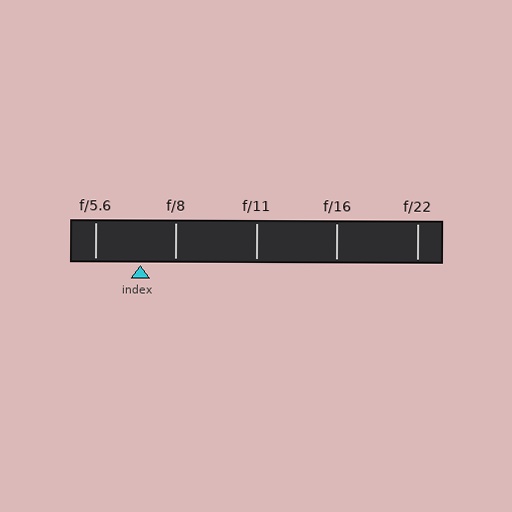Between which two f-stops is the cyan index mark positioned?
The index mark is between f/5.6 and f/8.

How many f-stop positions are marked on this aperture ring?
There are 5 f-stop positions marked.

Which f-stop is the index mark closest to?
The index mark is closest to f/8.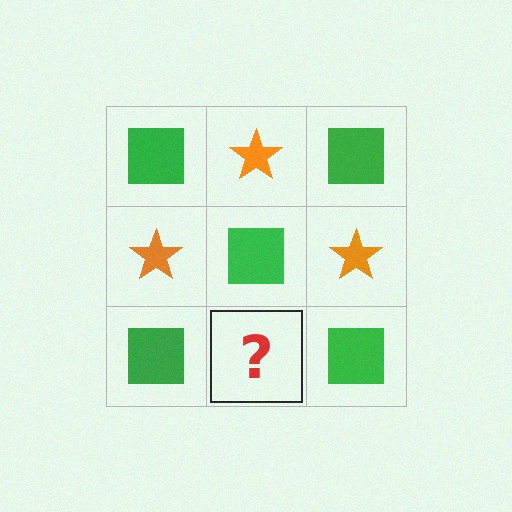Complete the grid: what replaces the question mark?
The question mark should be replaced with an orange star.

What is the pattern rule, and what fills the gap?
The rule is that it alternates green square and orange star in a checkerboard pattern. The gap should be filled with an orange star.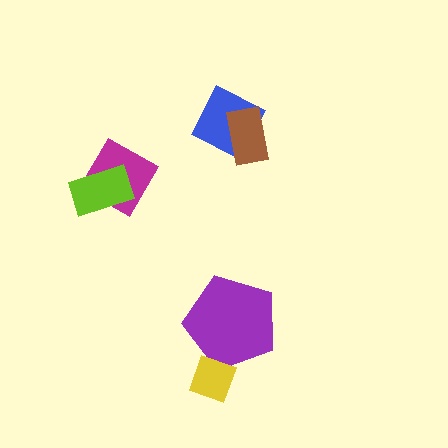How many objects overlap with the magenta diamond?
1 object overlaps with the magenta diamond.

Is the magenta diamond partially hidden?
Yes, it is partially covered by another shape.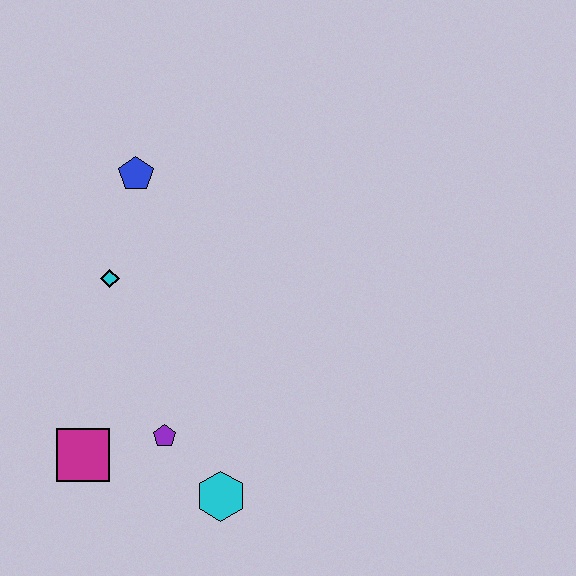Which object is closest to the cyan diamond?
The blue pentagon is closest to the cyan diamond.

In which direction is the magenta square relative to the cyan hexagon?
The magenta square is to the left of the cyan hexagon.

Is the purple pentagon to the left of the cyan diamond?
No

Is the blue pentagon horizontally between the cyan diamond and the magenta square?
No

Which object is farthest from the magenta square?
The blue pentagon is farthest from the magenta square.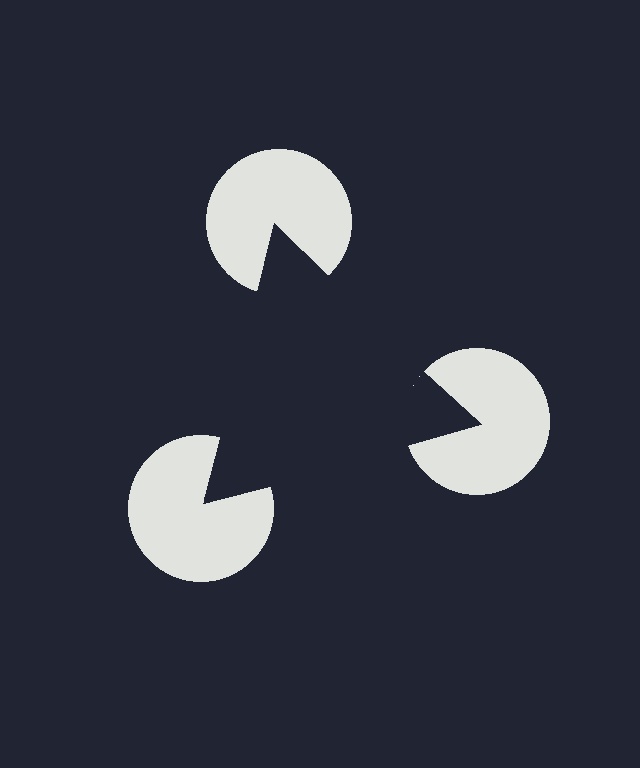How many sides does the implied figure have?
3 sides.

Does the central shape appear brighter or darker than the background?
It typically appears slightly darker than the background, even though no actual brightness change is drawn.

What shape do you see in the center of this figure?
An illusory triangle — its edges are inferred from the aligned wedge cuts in the pac-man discs, not physically drawn.